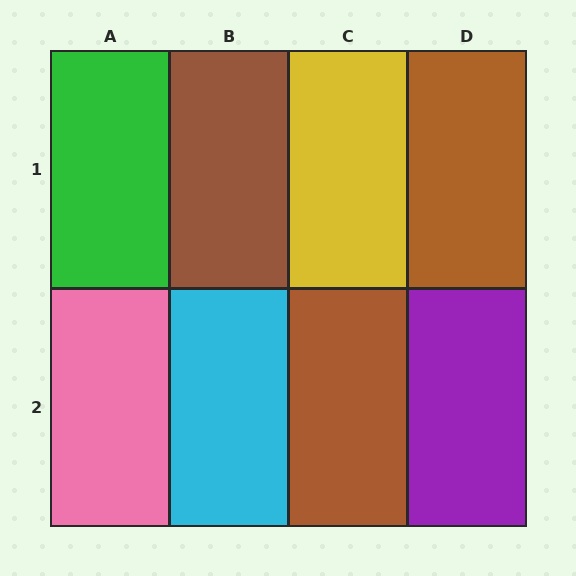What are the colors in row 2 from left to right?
Pink, cyan, brown, purple.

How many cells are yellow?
1 cell is yellow.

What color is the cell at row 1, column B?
Brown.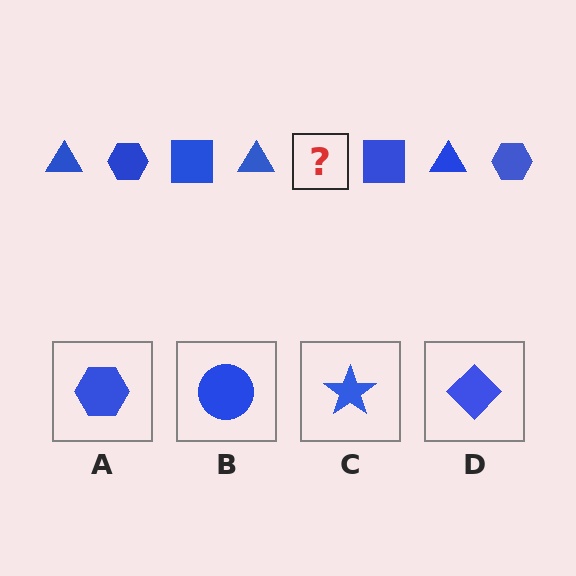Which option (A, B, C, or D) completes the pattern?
A.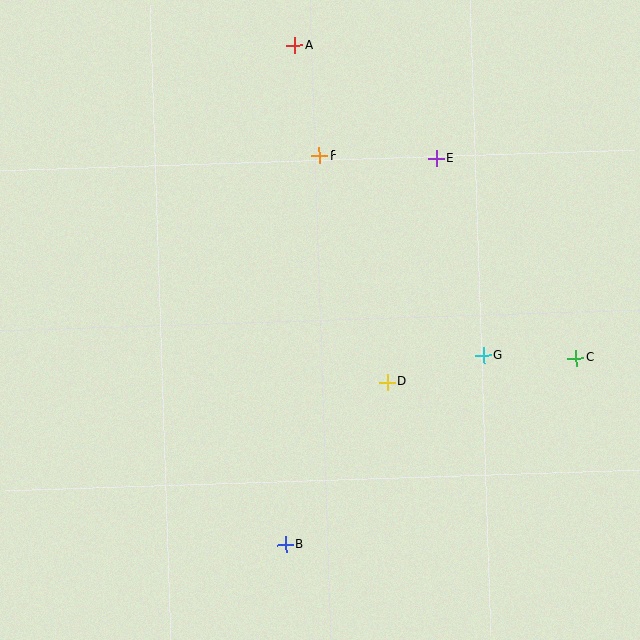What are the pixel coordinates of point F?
Point F is at (319, 156).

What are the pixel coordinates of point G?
Point G is at (484, 355).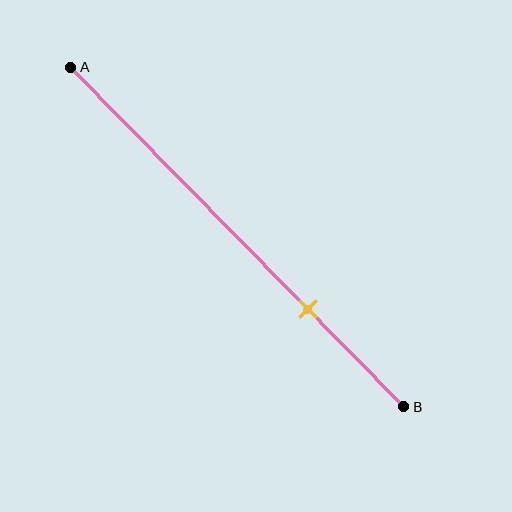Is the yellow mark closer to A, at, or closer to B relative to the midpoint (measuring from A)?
The yellow mark is closer to point B than the midpoint of segment AB.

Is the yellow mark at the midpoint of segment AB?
No, the mark is at about 70% from A, not at the 50% midpoint.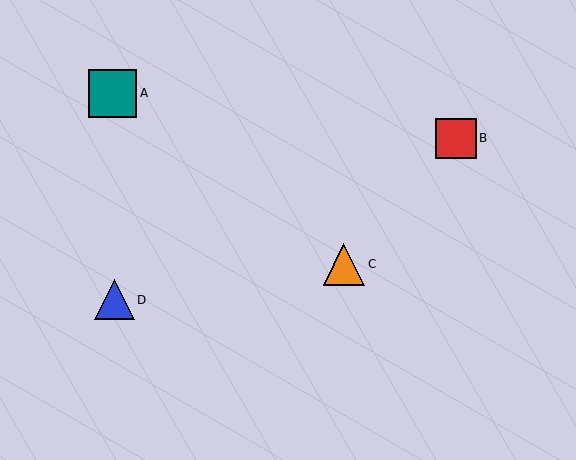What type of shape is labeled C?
Shape C is an orange triangle.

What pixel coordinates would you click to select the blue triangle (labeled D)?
Click at (114, 300) to select the blue triangle D.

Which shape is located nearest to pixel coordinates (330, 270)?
The orange triangle (labeled C) at (344, 265) is nearest to that location.